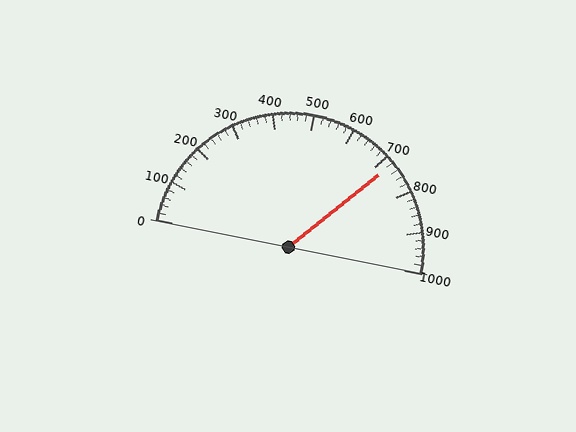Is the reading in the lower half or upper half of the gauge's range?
The reading is in the upper half of the range (0 to 1000).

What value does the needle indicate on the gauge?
The needle indicates approximately 720.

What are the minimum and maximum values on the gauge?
The gauge ranges from 0 to 1000.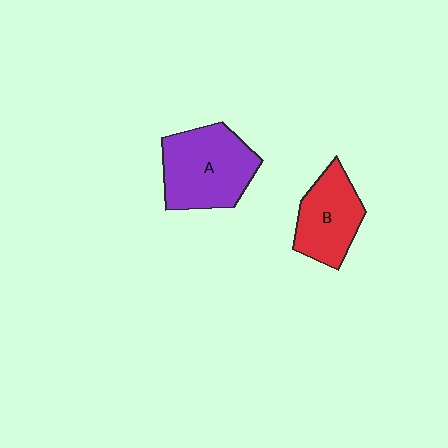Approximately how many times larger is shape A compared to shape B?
Approximately 1.4 times.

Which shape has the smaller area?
Shape B (red).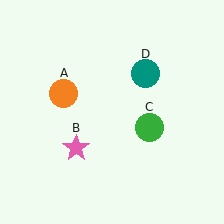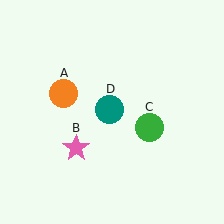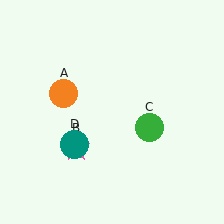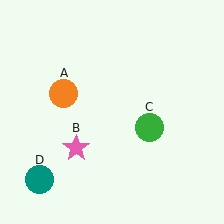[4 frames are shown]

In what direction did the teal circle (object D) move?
The teal circle (object D) moved down and to the left.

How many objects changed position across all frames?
1 object changed position: teal circle (object D).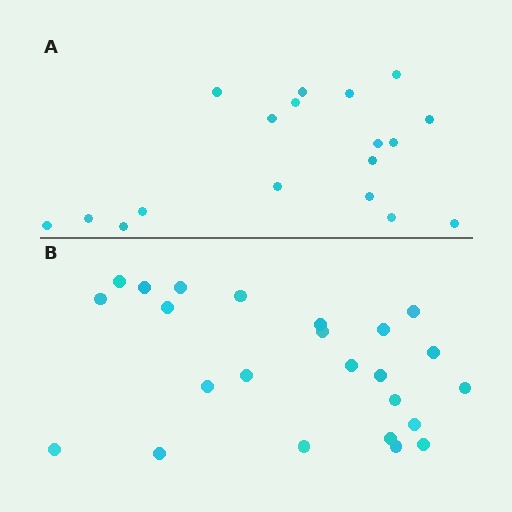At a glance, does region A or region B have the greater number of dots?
Region B (the bottom region) has more dots.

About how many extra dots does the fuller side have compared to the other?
Region B has about 6 more dots than region A.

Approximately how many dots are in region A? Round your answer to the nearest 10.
About 20 dots. (The exact count is 18, which rounds to 20.)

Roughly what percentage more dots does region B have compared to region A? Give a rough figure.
About 35% more.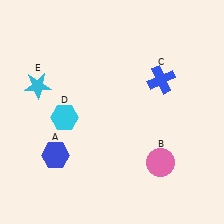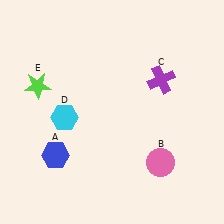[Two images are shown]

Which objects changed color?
C changed from blue to purple. E changed from cyan to lime.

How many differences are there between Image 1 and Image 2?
There are 2 differences between the two images.